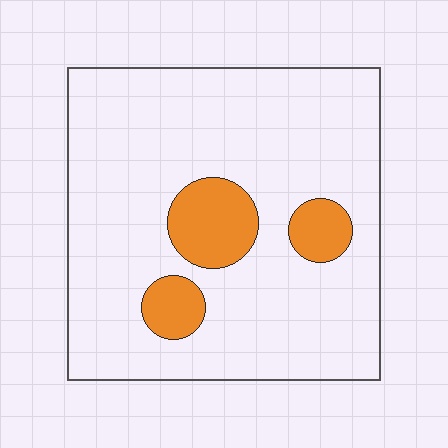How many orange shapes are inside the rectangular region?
3.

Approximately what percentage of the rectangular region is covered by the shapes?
Approximately 15%.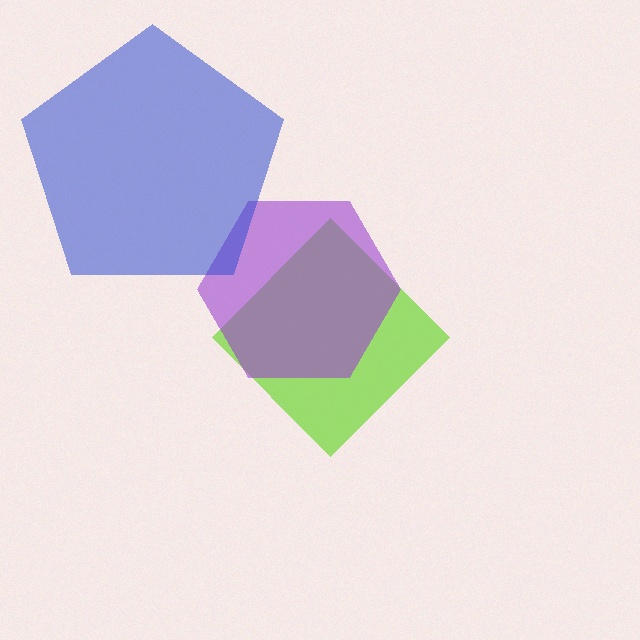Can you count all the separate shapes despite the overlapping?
Yes, there are 3 separate shapes.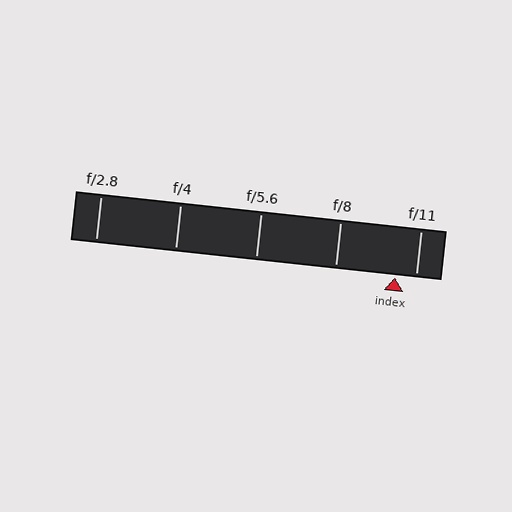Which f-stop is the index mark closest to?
The index mark is closest to f/11.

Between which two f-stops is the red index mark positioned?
The index mark is between f/8 and f/11.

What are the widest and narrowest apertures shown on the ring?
The widest aperture shown is f/2.8 and the narrowest is f/11.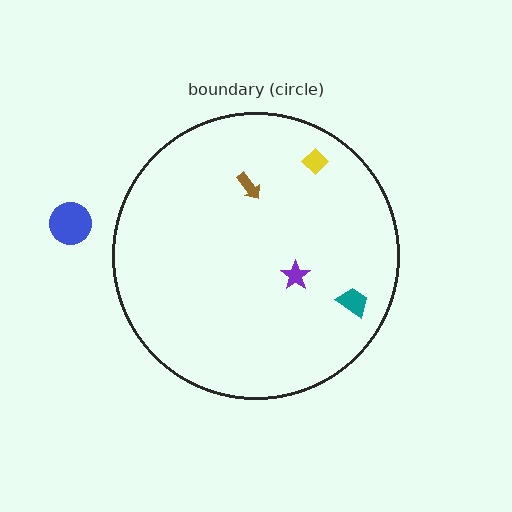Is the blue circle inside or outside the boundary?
Outside.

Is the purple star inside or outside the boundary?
Inside.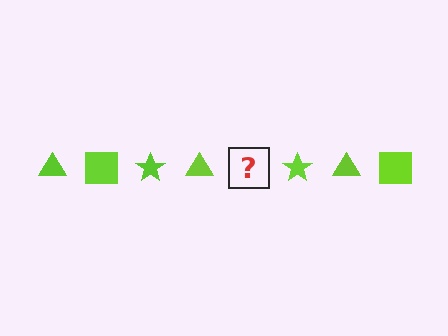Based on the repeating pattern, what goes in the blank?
The blank should be a lime square.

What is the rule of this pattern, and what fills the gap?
The rule is that the pattern cycles through triangle, square, star shapes in lime. The gap should be filled with a lime square.